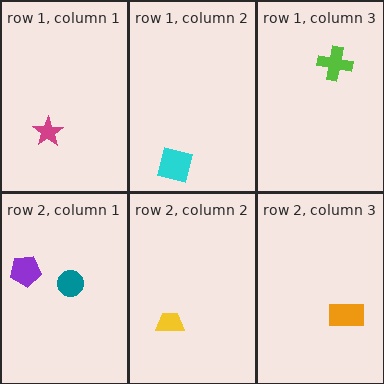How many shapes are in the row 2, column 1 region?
2.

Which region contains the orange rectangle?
The row 2, column 3 region.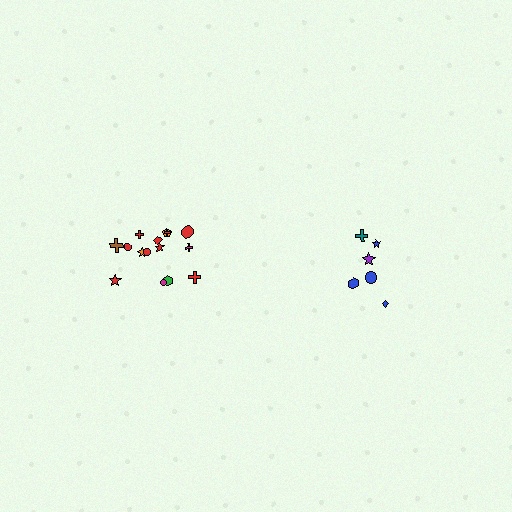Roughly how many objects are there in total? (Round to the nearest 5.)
Roughly 20 objects in total.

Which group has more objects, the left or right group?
The left group.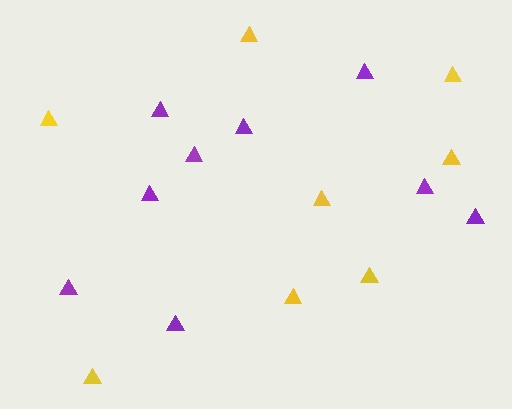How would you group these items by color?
There are 2 groups: one group of purple triangles (9) and one group of yellow triangles (8).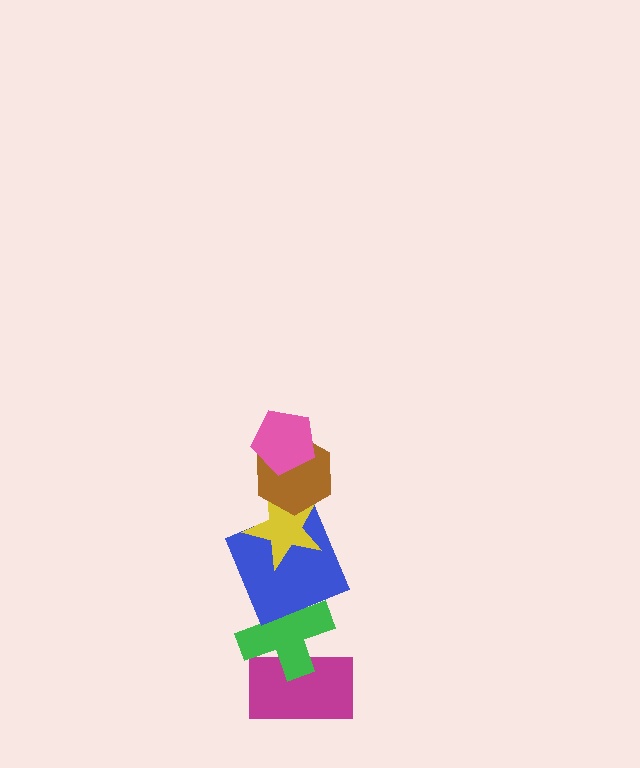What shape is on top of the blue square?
The yellow star is on top of the blue square.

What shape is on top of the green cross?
The blue square is on top of the green cross.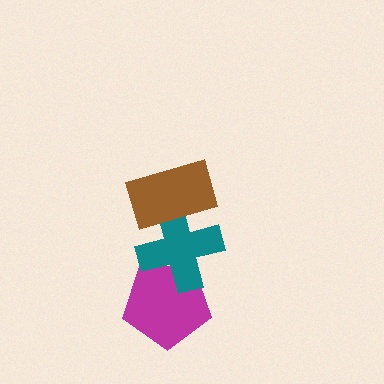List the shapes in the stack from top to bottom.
From top to bottom: the brown rectangle, the teal cross, the magenta pentagon.